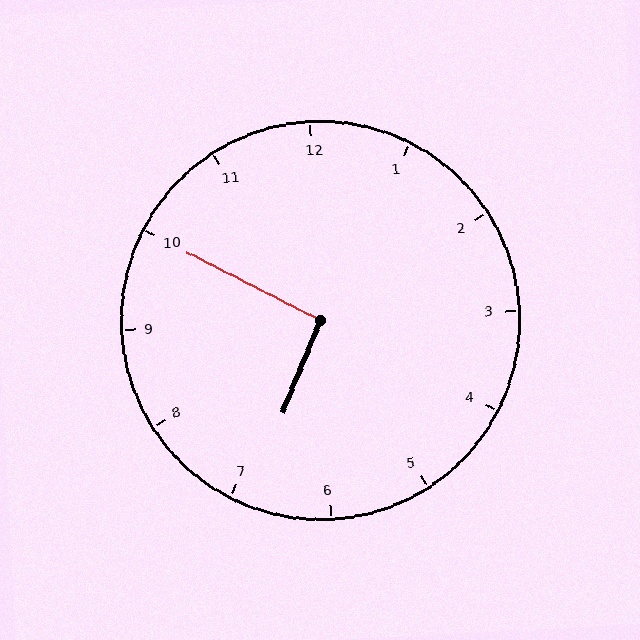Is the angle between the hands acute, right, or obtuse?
It is right.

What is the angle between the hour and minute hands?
Approximately 95 degrees.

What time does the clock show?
6:50.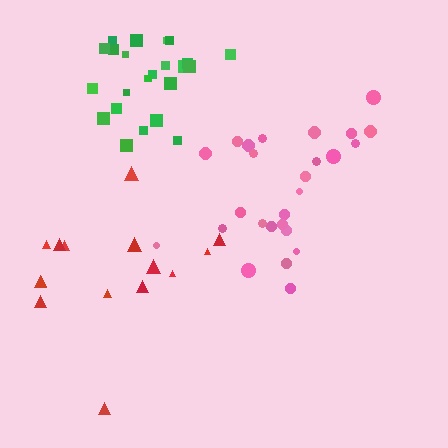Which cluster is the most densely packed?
Green.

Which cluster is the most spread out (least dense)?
Red.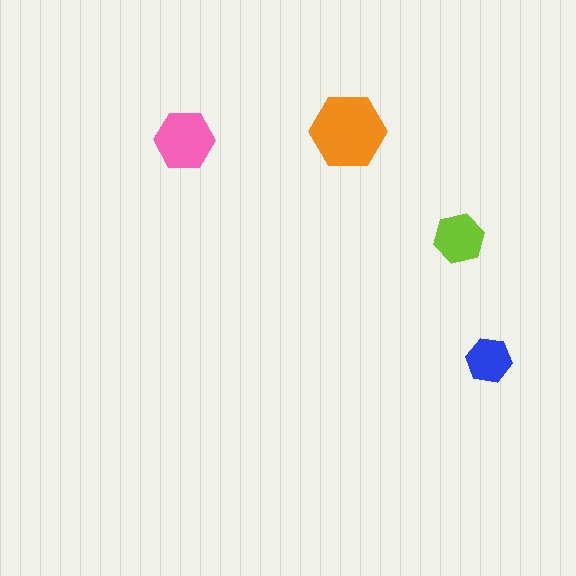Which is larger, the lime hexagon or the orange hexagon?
The orange one.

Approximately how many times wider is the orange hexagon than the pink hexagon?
About 1.5 times wider.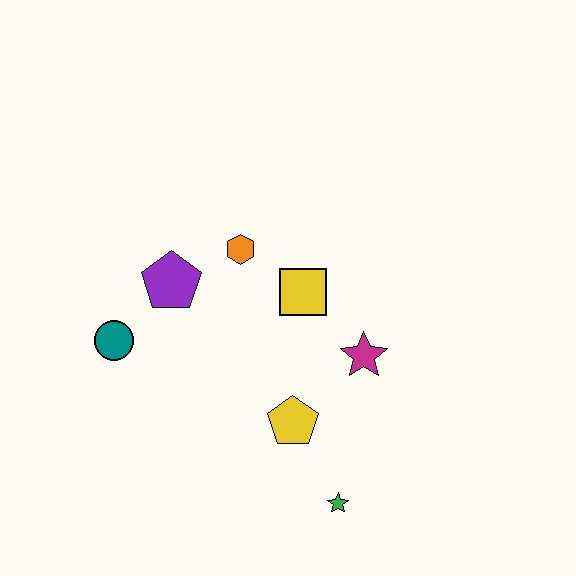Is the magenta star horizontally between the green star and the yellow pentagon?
No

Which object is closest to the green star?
The yellow pentagon is closest to the green star.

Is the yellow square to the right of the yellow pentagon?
Yes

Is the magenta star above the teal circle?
No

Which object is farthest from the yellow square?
The green star is farthest from the yellow square.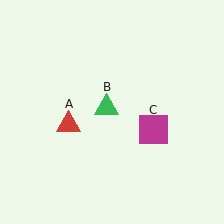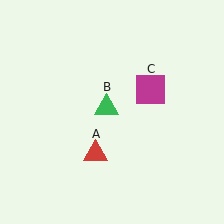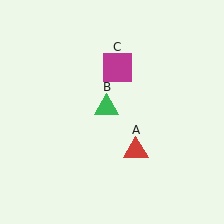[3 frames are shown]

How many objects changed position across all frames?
2 objects changed position: red triangle (object A), magenta square (object C).